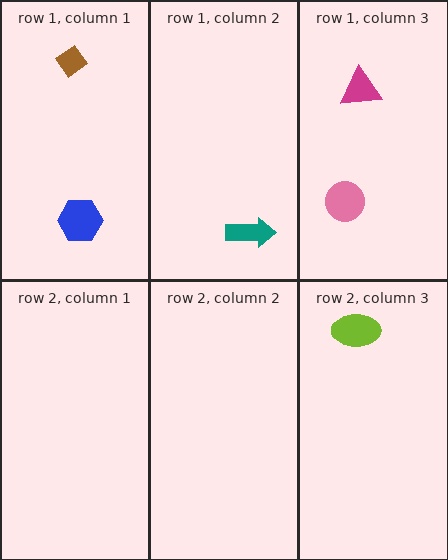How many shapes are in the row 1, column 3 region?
2.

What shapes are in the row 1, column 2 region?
The teal arrow.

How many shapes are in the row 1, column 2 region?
1.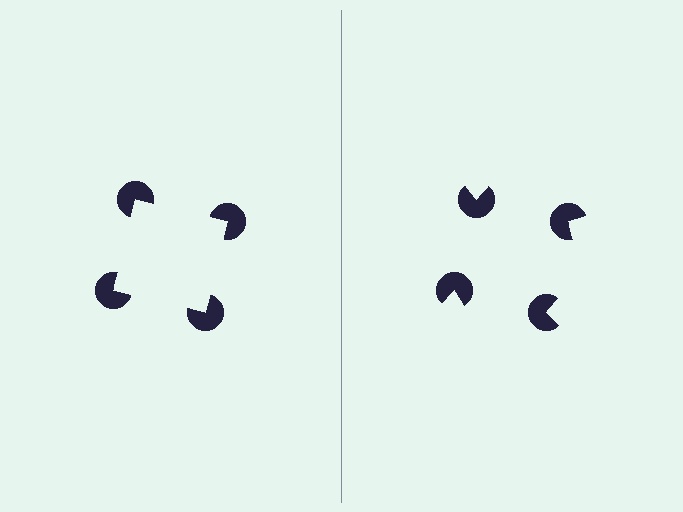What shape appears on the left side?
An illusory square.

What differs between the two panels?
The pac-man discs are positioned identically on both sides; only the wedge orientations differ. On the left they align to a square; on the right they are misaligned.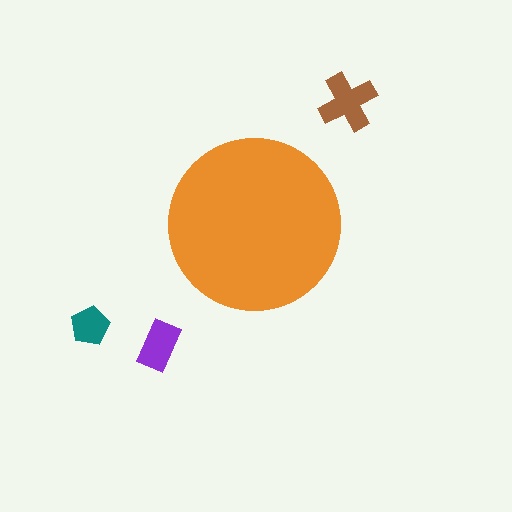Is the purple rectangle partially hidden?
No, the purple rectangle is fully visible.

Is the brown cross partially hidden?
No, the brown cross is fully visible.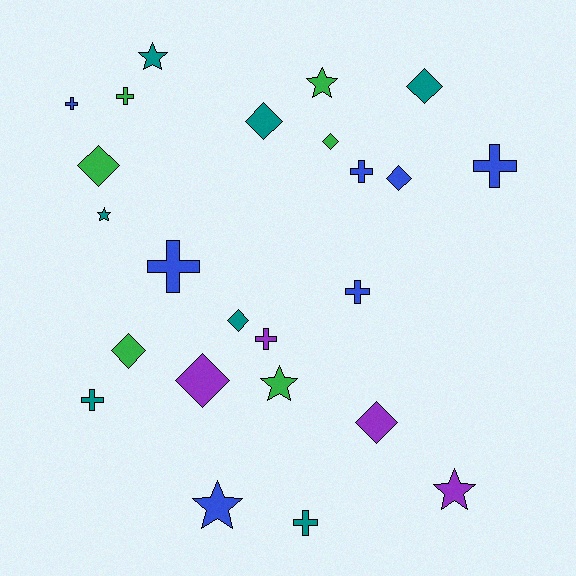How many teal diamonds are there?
There are 3 teal diamonds.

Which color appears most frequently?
Teal, with 7 objects.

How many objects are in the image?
There are 24 objects.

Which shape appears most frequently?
Diamond, with 9 objects.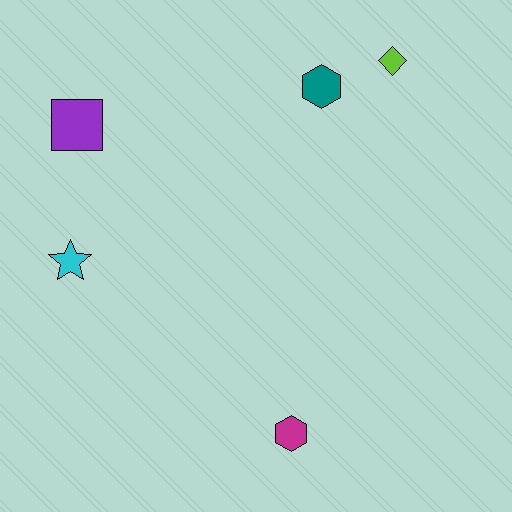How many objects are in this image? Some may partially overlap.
There are 5 objects.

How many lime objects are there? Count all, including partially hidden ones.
There is 1 lime object.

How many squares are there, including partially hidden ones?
There is 1 square.